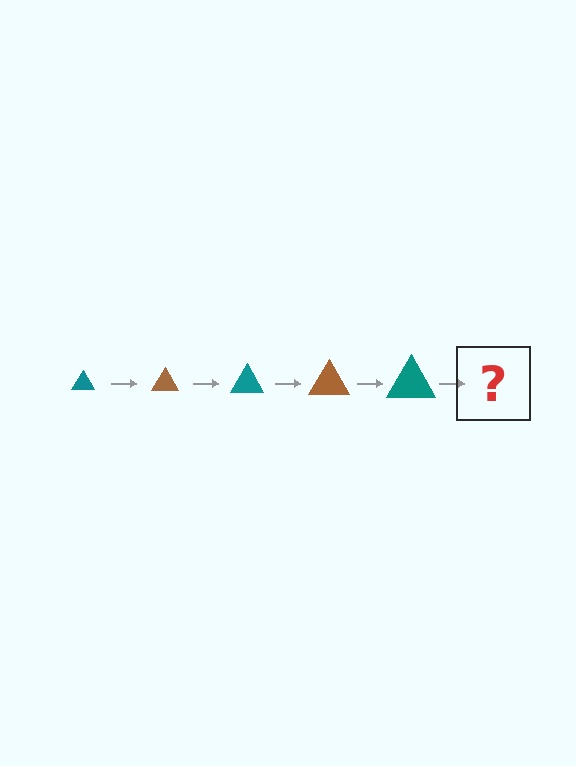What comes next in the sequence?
The next element should be a brown triangle, larger than the previous one.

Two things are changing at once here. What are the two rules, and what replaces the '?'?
The two rules are that the triangle grows larger each step and the color cycles through teal and brown. The '?' should be a brown triangle, larger than the previous one.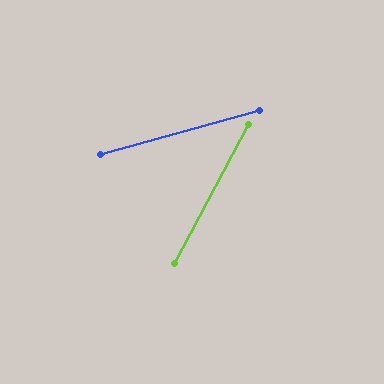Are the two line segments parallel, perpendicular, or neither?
Neither parallel nor perpendicular — they differ by about 47°.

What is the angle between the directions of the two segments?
Approximately 47 degrees.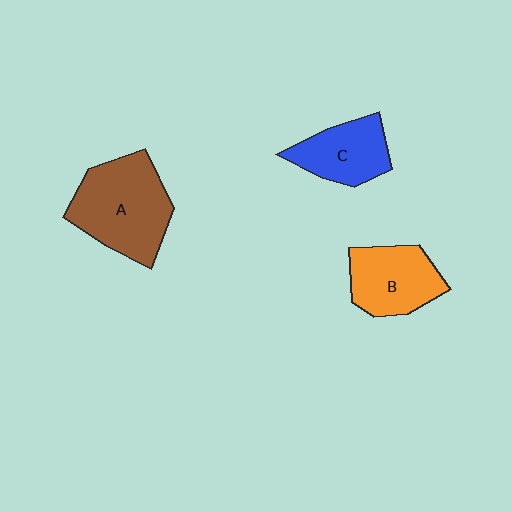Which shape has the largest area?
Shape A (brown).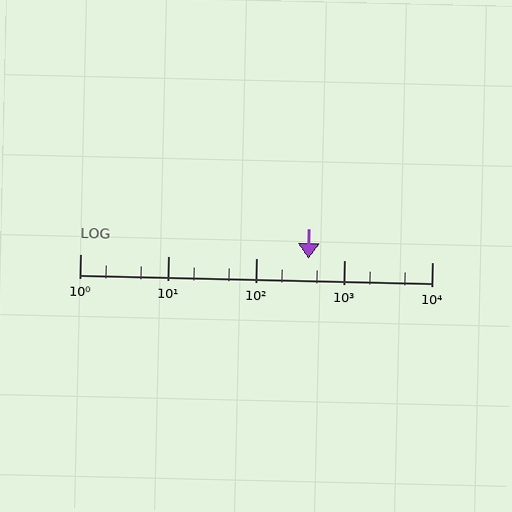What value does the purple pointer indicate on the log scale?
The pointer indicates approximately 390.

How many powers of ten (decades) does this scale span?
The scale spans 4 decades, from 1 to 10000.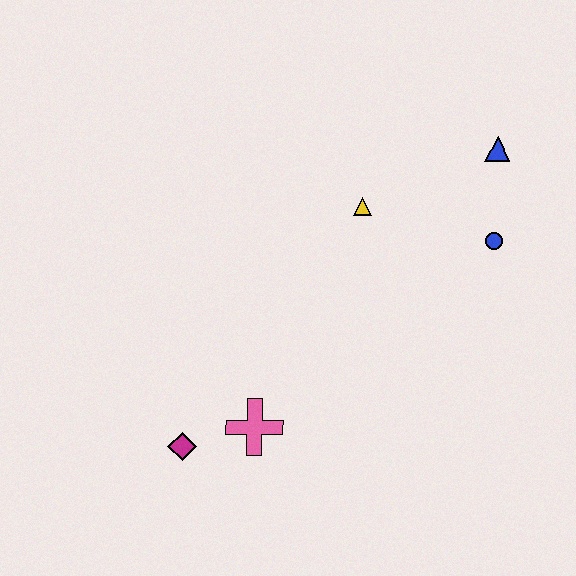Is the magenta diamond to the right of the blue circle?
No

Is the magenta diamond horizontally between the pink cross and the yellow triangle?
No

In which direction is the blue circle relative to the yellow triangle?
The blue circle is to the right of the yellow triangle.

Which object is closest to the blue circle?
The blue triangle is closest to the blue circle.